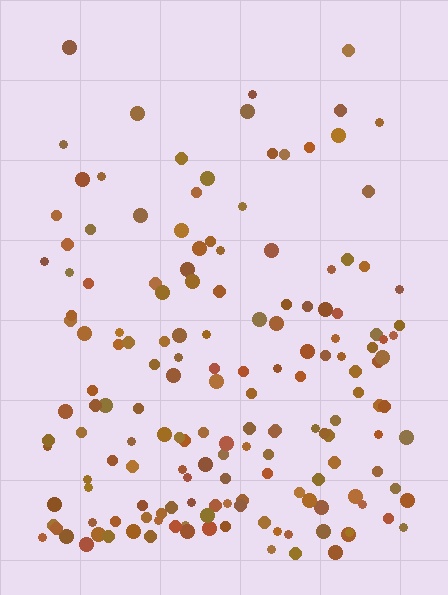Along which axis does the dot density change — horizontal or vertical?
Vertical.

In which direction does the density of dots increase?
From top to bottom, with the bottom side densest.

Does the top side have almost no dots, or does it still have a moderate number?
Still a moderate number, just noticeably fewer than the bottom.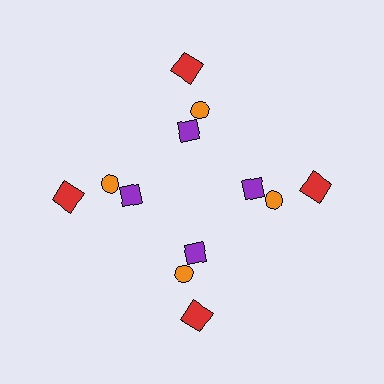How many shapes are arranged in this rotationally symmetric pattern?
There are 12 shapes, arranged in 4 groups of 3.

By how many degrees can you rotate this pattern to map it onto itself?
The pattern maps onto itself every 90 degrees of rotation.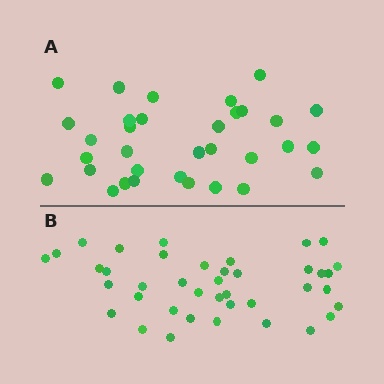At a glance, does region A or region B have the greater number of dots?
Region B (the bottom region) has more dots.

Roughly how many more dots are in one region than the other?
Region B has roughly 8 or so more dots than region A.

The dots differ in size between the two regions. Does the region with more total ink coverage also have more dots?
No. Region A has more total ink coverage because its dots are larger, but region B actually contains more individual dots. Total area can be misleading — the number of items is what matters here.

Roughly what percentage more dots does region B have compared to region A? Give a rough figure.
About 20% more.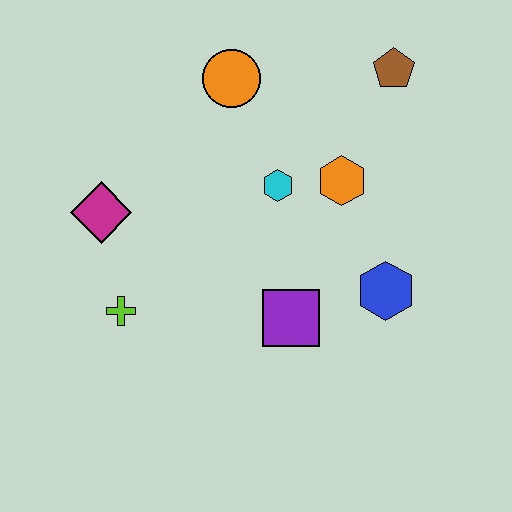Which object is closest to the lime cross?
The magenta diamond is closest to the lime cross.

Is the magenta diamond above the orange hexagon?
No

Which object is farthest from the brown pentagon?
The lime cross is farthest from the brown pentagon.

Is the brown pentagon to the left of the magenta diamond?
No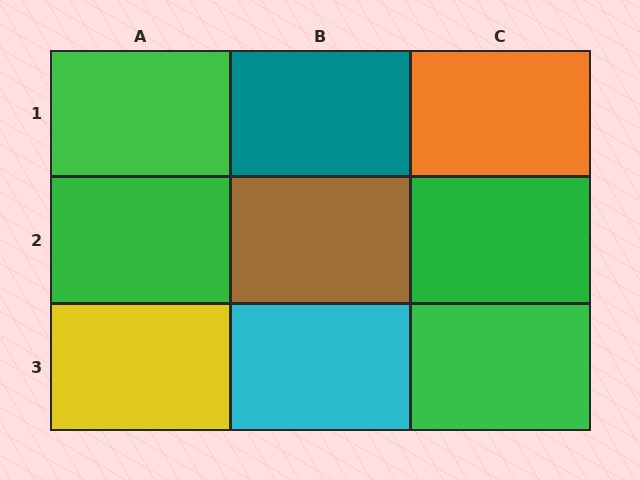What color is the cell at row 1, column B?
Teal.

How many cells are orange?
1 cell is orange.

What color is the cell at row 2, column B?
Brown.